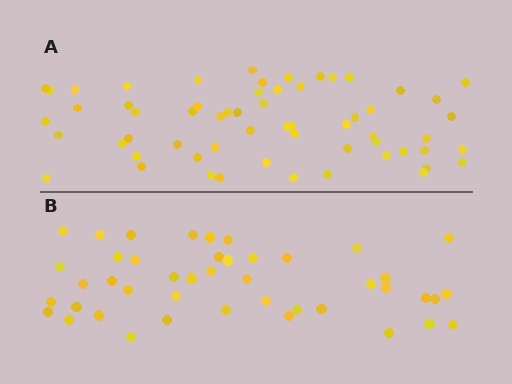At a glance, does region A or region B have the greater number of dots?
Region A (the top region) has more dots.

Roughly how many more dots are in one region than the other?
Region A has approximately 15 more dots than region B.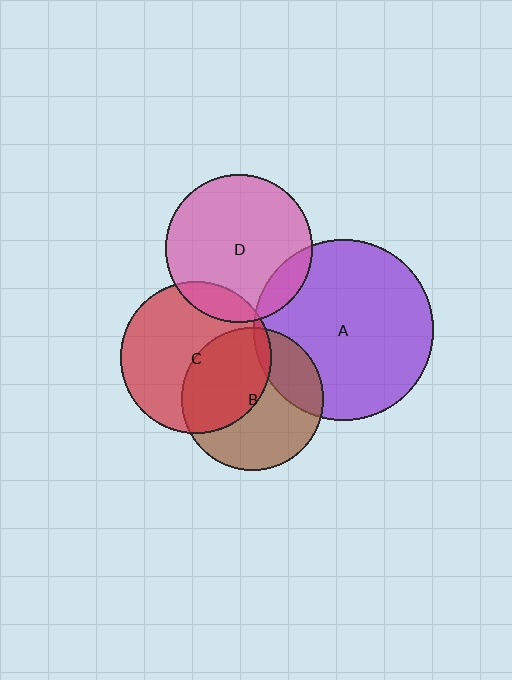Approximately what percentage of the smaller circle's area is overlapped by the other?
Approximately 25%.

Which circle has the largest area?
Circle A (purple).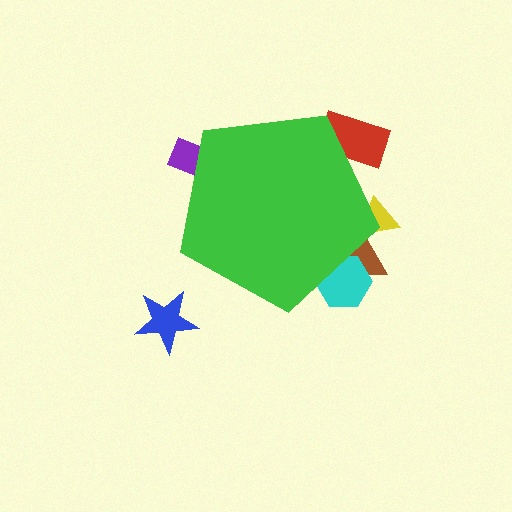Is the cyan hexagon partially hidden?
Yes, the cyan hexagon is partially hidden behind the green pentagon.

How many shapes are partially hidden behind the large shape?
5 shapes are partially hidden.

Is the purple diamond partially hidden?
Yes, the purple diamond is partially hidden behind the green pentagon.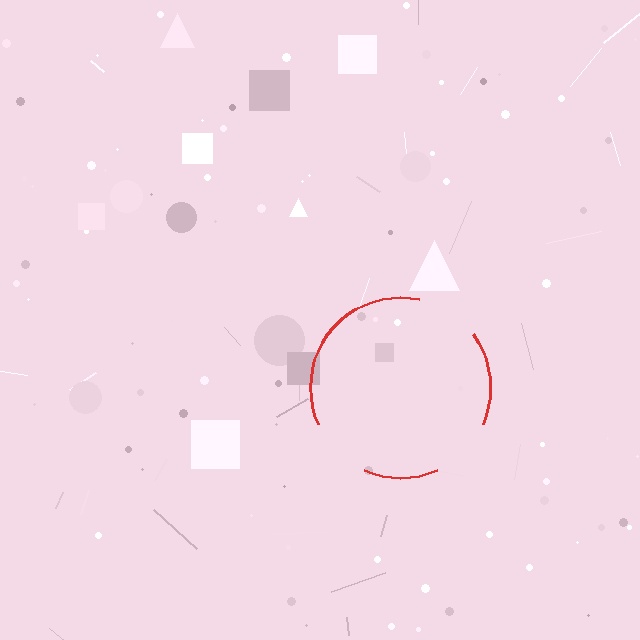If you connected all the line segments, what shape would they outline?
They would outline a circle.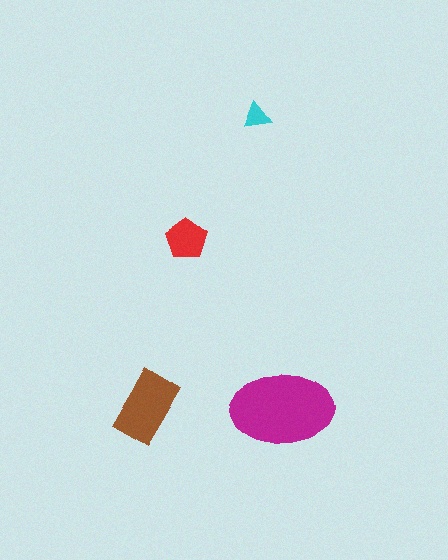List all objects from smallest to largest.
The cyan triangle, the red pentagon, the brown rectangle, the magenta ellipse.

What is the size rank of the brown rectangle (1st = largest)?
2nd.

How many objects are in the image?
There are 4 objects in the image.